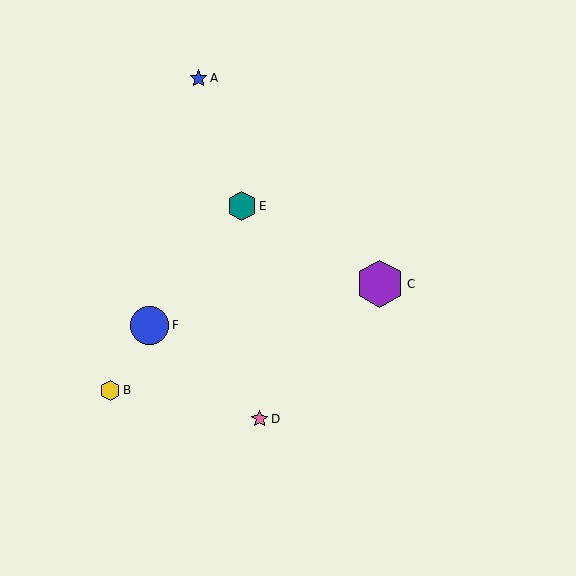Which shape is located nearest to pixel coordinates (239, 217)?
The teal hexagon (labeled E) at (242, 206) is nearest to that location.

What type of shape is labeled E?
Shape E is a teal hexagon.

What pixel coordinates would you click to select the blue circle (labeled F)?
Click at (150, 325) to select the blue circle F.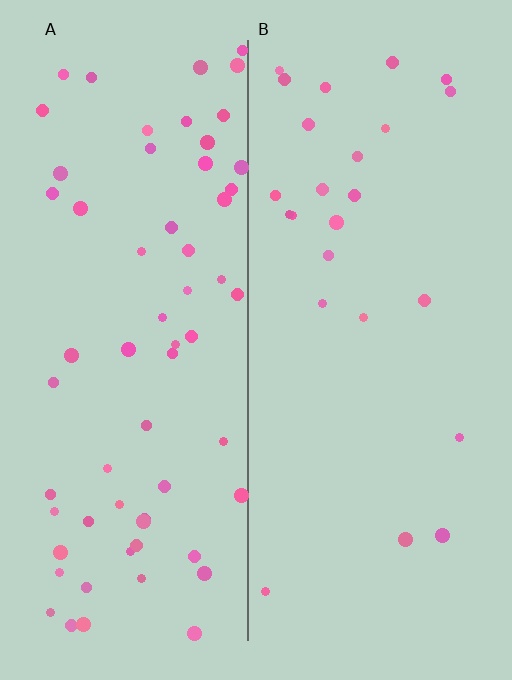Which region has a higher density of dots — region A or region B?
A (the left).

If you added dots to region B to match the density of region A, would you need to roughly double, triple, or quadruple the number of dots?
Approximately triple.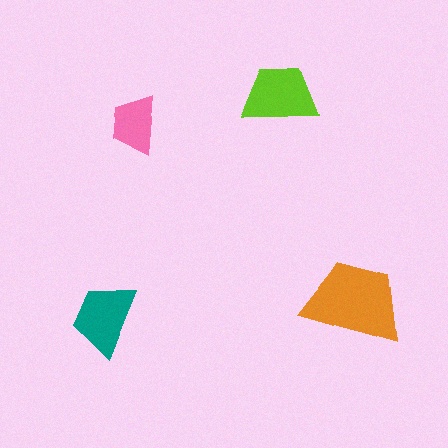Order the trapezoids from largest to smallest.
the orange one, the lime one, the teal one, the pink one.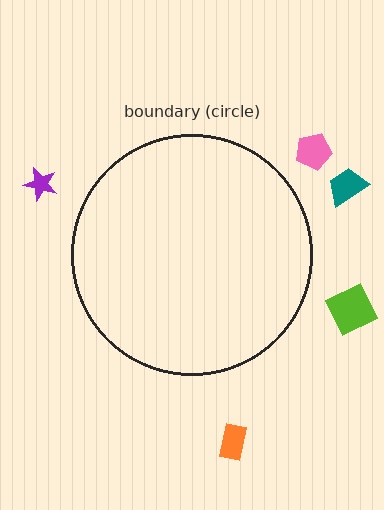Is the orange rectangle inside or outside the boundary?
Outside.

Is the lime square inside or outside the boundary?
Outside.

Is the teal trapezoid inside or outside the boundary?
Outside.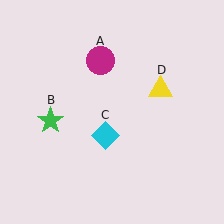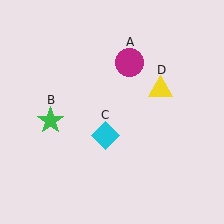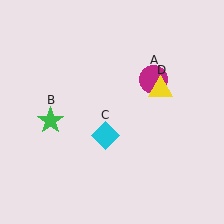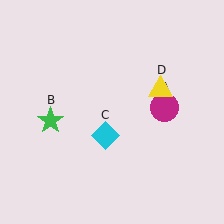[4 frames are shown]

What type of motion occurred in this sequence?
The magenta circle (object A) rotated clockwise around the center of the scene.